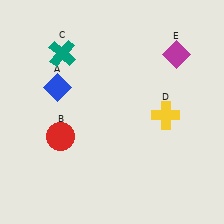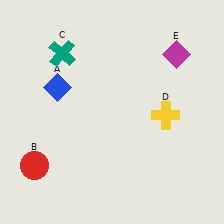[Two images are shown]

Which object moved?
The red circle (B) moved down.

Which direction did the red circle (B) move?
The red circle (B) moved down.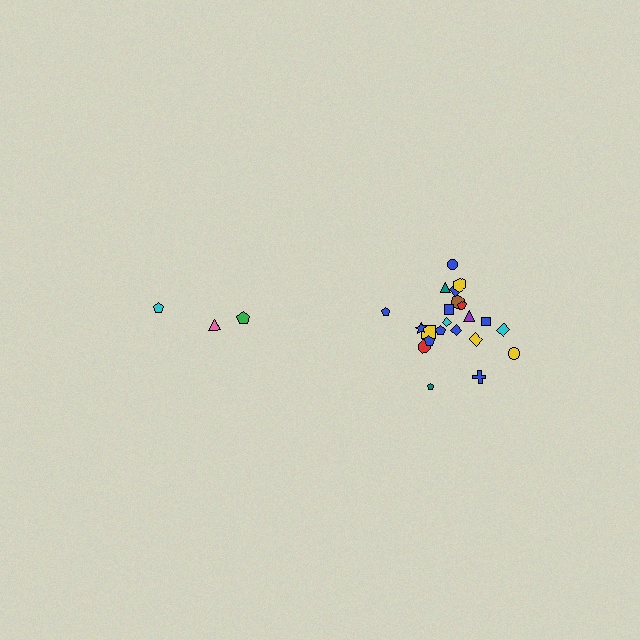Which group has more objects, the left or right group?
The right group.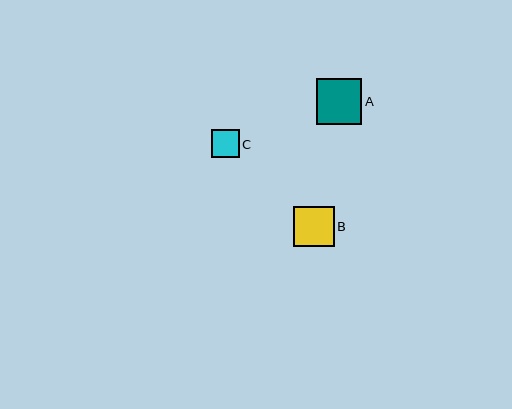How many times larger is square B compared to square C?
Square B is approximately 1.5 times the size of square C.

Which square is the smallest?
Square C is the smallest with a size of approximately 28 pixels.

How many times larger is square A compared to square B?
Square A is approximately 1.1 times the size of square B.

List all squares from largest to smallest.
From largest to smallest: A, B, C.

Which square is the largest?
Square A is the largest with a size of approximately 46 pixels.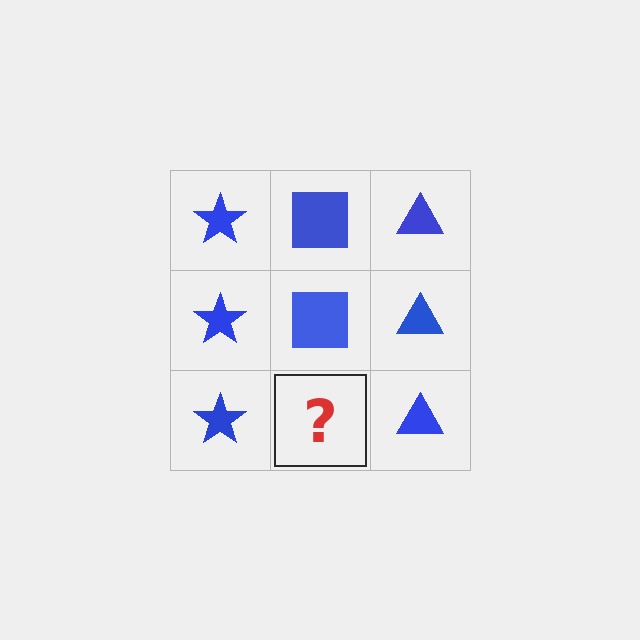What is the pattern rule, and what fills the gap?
The rule is that each column has a consistent shape. The gap should be filled with a blue square.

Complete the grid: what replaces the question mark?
The question mark should be replaced with a blue square.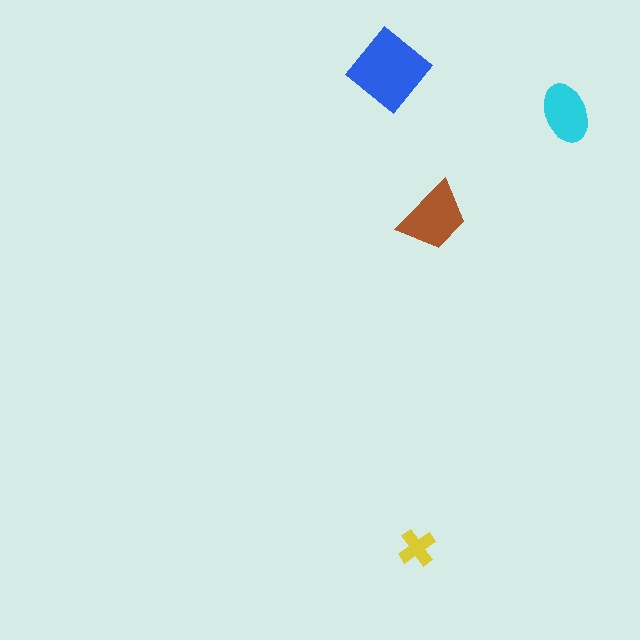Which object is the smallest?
The yellow cross.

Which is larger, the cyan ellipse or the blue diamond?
The blue diamond.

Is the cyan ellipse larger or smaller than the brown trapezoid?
Smaller.